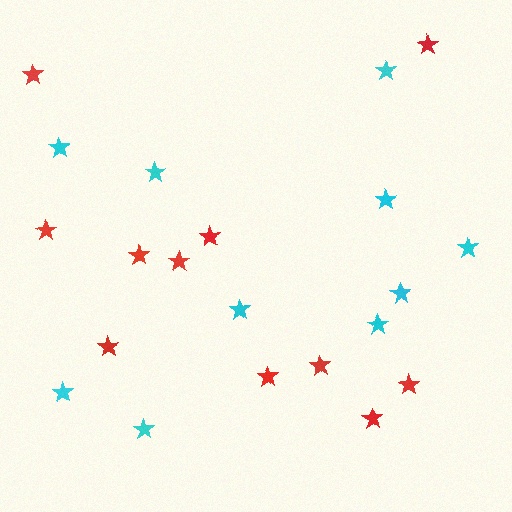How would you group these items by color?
There are 2 groups: one group of red stars (11) and one group of cyan stars (10).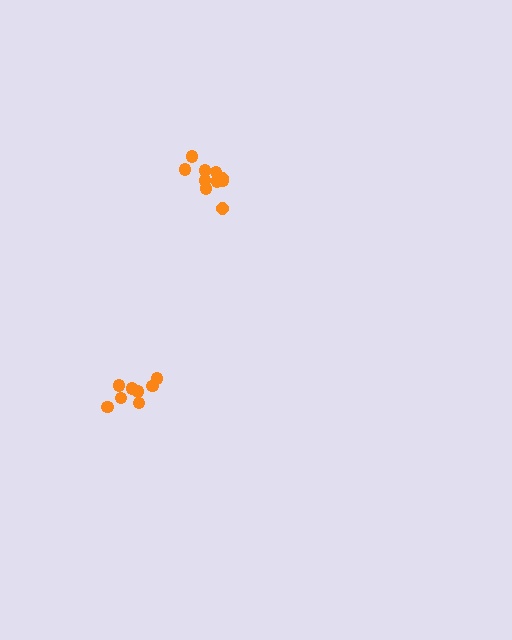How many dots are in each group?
Group 1: 11 dots, Group 2: 8 dots (19 total).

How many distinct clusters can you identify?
There are 2 distinct clusters.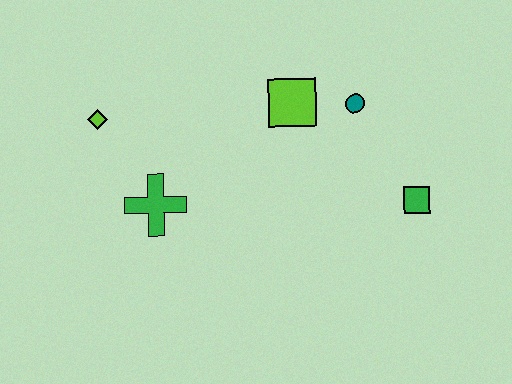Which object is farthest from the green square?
The lime diamond is farthest from the green square.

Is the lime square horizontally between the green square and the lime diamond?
Yes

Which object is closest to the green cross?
The lime diamond is closest to the green cross.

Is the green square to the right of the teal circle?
Yes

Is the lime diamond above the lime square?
No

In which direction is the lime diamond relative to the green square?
The lime diamond is to the left of the green square.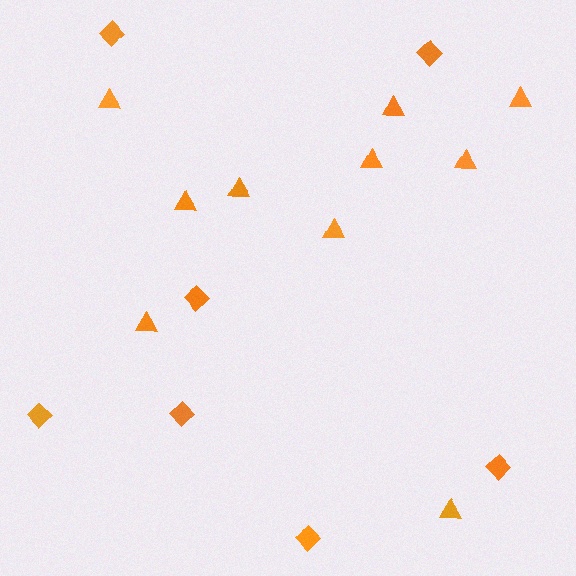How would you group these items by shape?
There are 2 groups: one group of diamonds (7) and one group of triangles (10).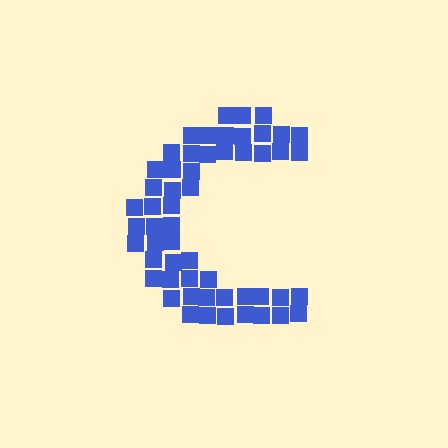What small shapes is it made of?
It is made of small squares.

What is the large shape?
The large shape is the letter C.